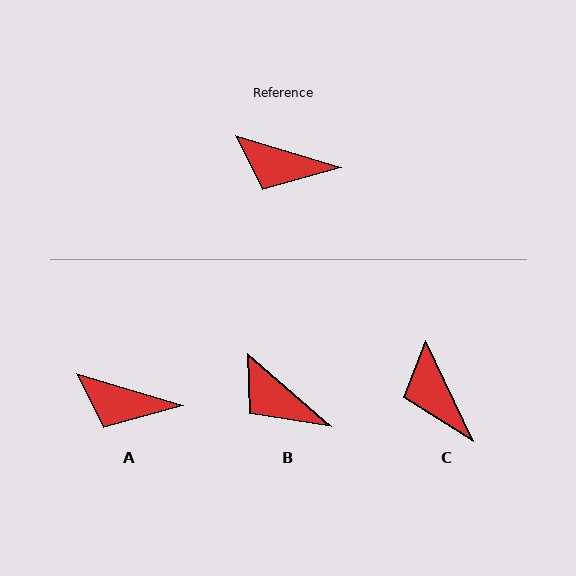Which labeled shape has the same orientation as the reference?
A.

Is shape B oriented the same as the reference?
No, it is off by about 24 degrees.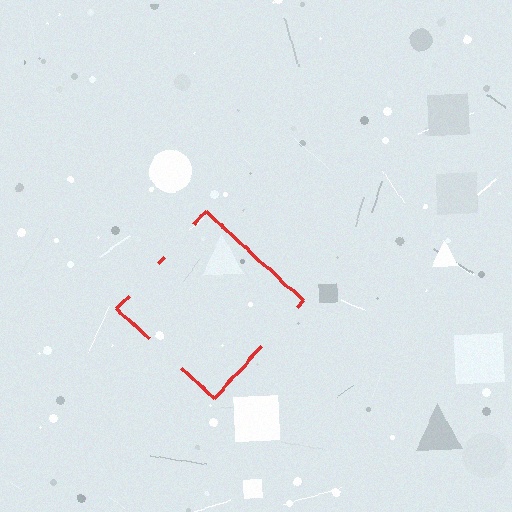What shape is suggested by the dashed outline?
The dashed outline suggests a diamond.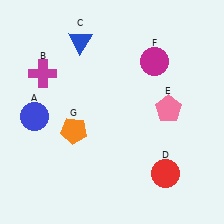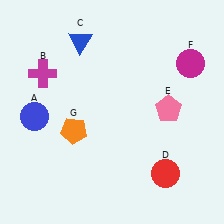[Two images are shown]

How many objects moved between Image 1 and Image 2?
1 object moved between the two images.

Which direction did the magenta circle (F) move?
The magenta circle (F) moved right.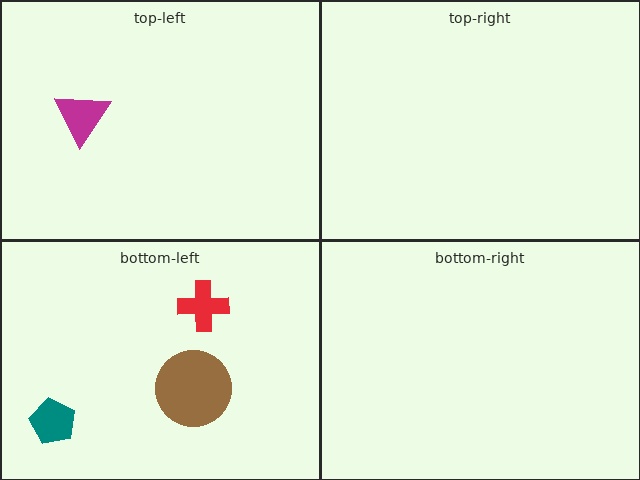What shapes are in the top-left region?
The magenta triangle.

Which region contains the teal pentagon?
The bottom-left region.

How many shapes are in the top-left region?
1.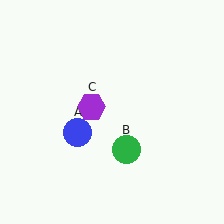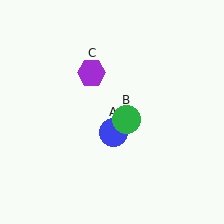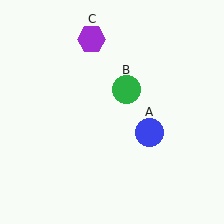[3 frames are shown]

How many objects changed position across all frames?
3 objects changed position: blue circle (object A), green circle (object B), purple hexagon (object C).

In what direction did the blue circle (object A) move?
The blue circle (object A) moved right.